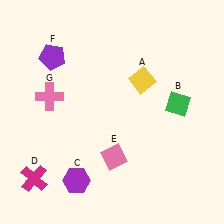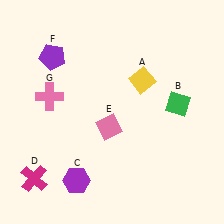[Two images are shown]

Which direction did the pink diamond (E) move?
The pink diamond (E) moved up.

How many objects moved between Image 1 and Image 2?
1 object moved between the two images.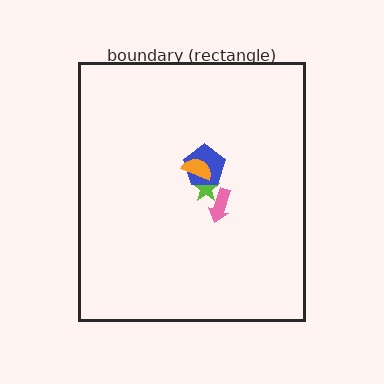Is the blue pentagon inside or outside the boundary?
Inside.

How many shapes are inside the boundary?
4 inside, 0 outside.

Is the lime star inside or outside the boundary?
Inside.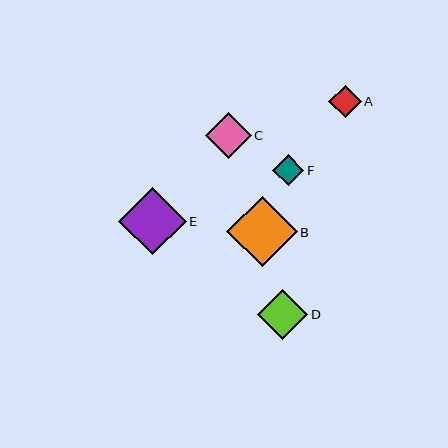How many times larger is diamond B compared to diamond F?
Diamond B is approximately 2.3 times the size of diamond F.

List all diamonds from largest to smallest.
From largest to smallest: B, E, D, C, A, F.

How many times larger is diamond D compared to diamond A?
Diamond D is approximately 1.5 times the size of diamond A.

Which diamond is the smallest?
Diamond F is the smallest with a size of approximately 31 pixels.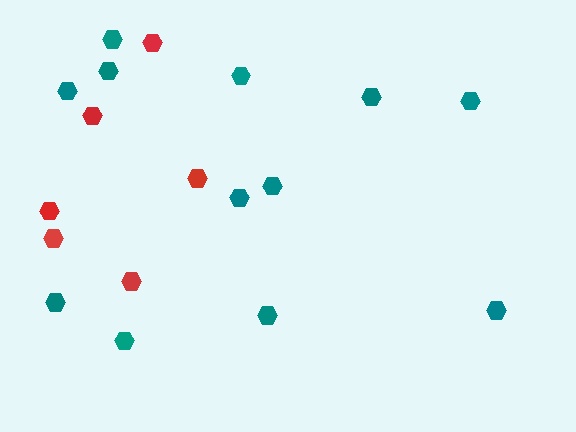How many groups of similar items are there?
There are 2 groups: one group of teal hexagons (12) and one group of red hexagons (6).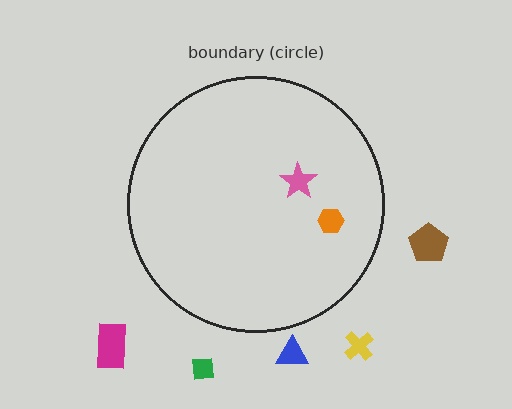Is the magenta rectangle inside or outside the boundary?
Outside.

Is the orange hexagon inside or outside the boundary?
Inside.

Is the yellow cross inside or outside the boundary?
Outside.